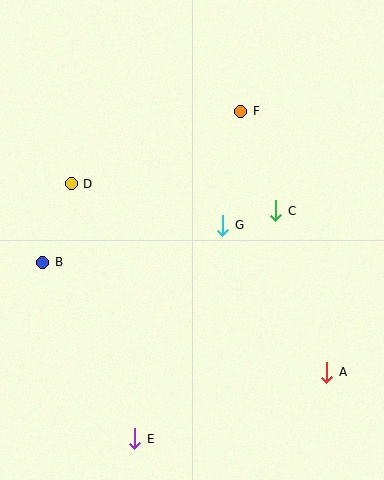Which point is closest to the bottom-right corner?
Point A is closest to the bottom-right corner.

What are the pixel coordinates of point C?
Point C is at (276, 211).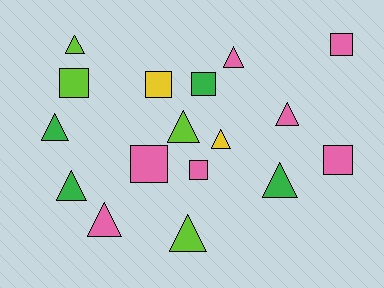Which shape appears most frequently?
Triangle, with 10 objects.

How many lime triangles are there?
There are 3 lime triangles.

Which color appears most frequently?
Pink, with 7 objects.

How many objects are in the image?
There are 17 objects.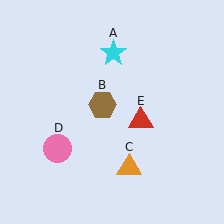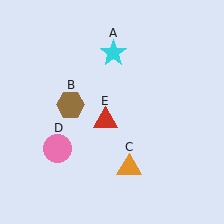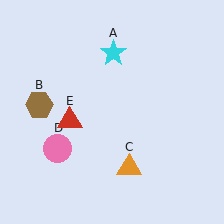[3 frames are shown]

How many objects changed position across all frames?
2 objects changed position: brown hexagon (object B), red triangle (object E).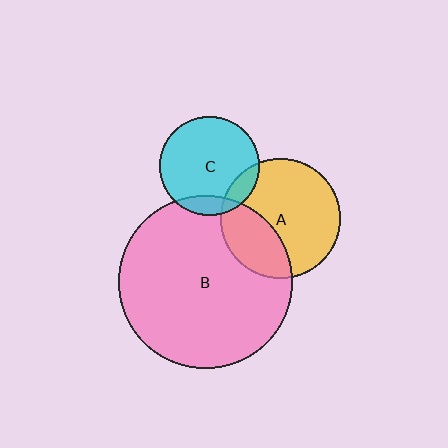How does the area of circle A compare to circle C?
Approximately 1.5 times.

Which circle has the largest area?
Circle B (pink).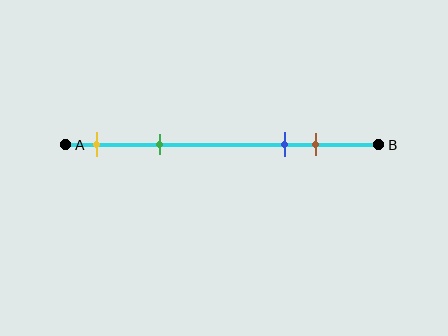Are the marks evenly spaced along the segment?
No, the marks are not evenly spaced.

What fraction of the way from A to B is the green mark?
The green mark is approximately 30% (0.3) of the way from A to B.